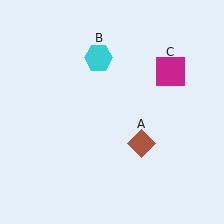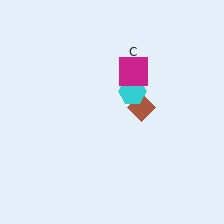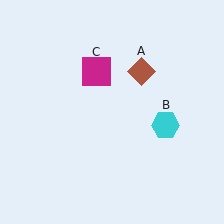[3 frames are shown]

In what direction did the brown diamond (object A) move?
The brown diamond (object A) moved up.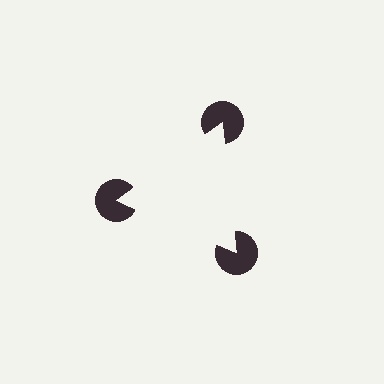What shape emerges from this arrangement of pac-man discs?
An illusory triangle — its edges are inferred from the aligned wedge cuts in the pac-man discs, not physically drawn.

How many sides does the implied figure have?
3 sides.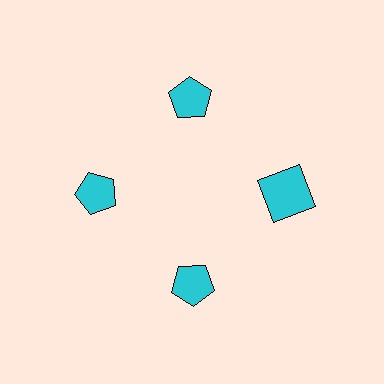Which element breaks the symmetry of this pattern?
The cyan square at roughly the 3 o'clock position breaks the symmetry. All other shapes are cyan pentagons.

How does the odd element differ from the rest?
It has a different shape: square instead of pentagon.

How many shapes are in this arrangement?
There are 4 shapes arranged in a ring pattern.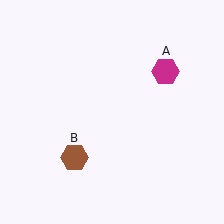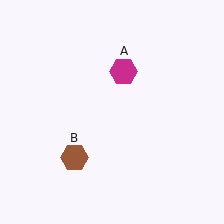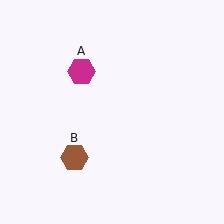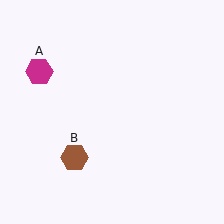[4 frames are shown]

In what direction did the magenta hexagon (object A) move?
The magenta hexagon (object A) moved left.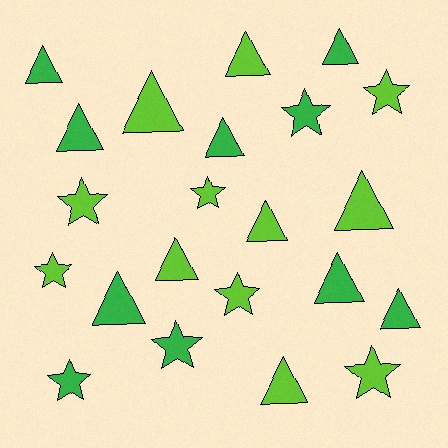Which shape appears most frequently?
Triangle, with 13 objects.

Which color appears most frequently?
Lime, with 12 objects.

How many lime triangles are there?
There are 6 lime triangles.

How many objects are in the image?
There are 22 objects.